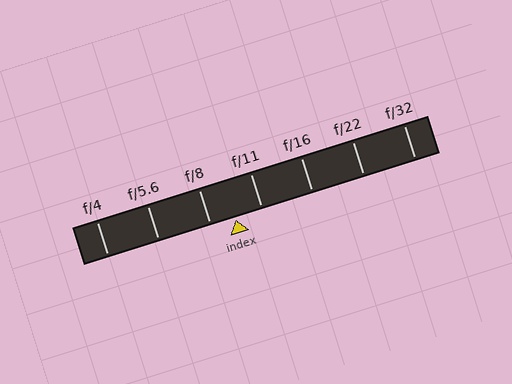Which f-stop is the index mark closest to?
The index mark is closest to f/8.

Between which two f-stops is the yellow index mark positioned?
The index mark is between f/8 and f/11.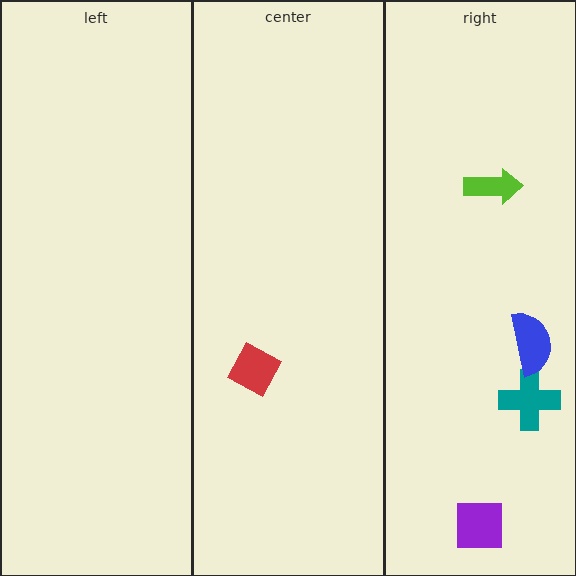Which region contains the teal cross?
The right region.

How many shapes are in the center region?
1.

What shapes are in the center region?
The red diamond.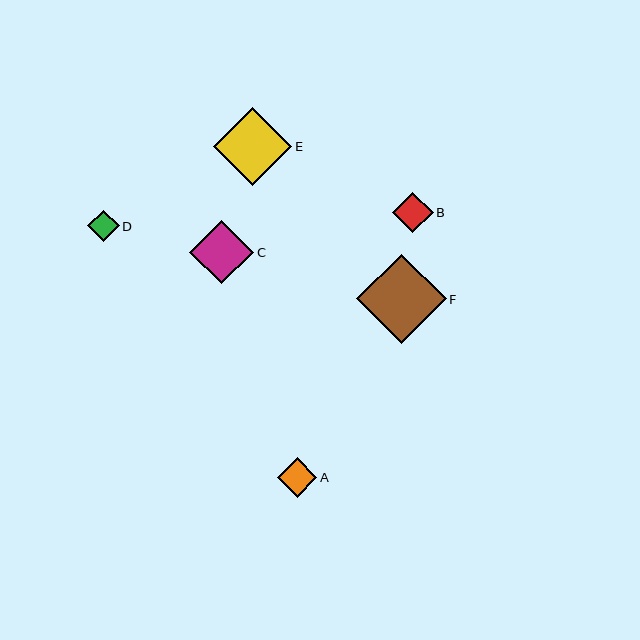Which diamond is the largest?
Diamond F is the largest with a size of approximately 90 pixels.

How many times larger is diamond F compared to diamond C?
Diamond F is approximately 1.4 times the size of diamond C.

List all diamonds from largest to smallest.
From largest to smallest: F, E, C, B, A, D.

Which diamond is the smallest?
Diamond D is the smallest with a size of approximately 32 pixels.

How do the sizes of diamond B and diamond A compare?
Diamond B and diamond A are approximately the same size.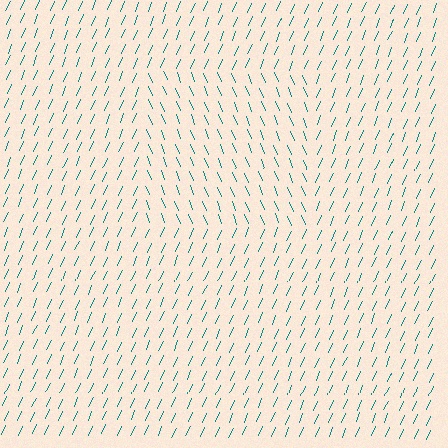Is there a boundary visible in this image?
Yes, there is a texture boundary formed by a change in line orientation.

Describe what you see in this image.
The image is filled with small teal line segments. A rectangle region in the image has lines oriented differently from the surrounding lines, creating a visible texture boundary.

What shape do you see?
I see a rectangle.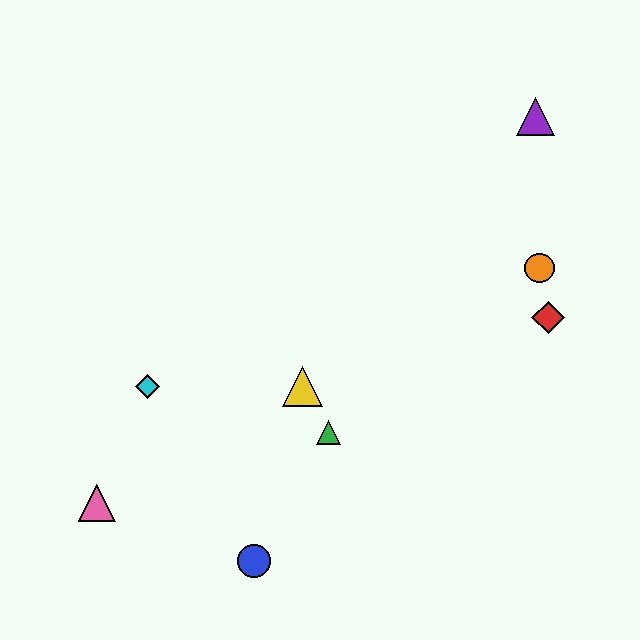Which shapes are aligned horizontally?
The yellow triangle, the cyan diamond are aligned horizontally.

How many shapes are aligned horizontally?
2 shapes (the yellow triangle, the cyan diamond) are aligned horizontally.